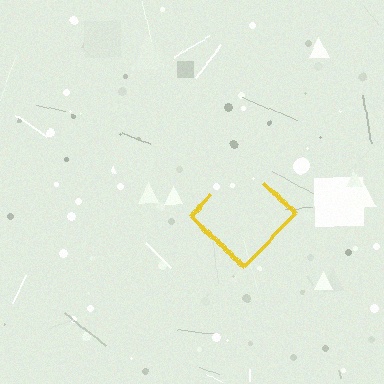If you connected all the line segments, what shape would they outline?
They would outline a diamond.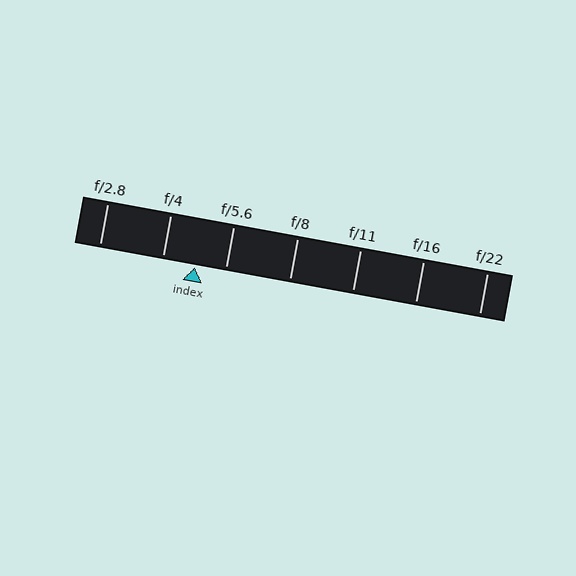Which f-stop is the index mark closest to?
The index mark is closest to f/5.6.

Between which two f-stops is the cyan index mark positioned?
The index mark is between f/4 and f/5.6.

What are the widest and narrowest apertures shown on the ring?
The widest aperture shown is f/2.8 and the narrowest is f/22.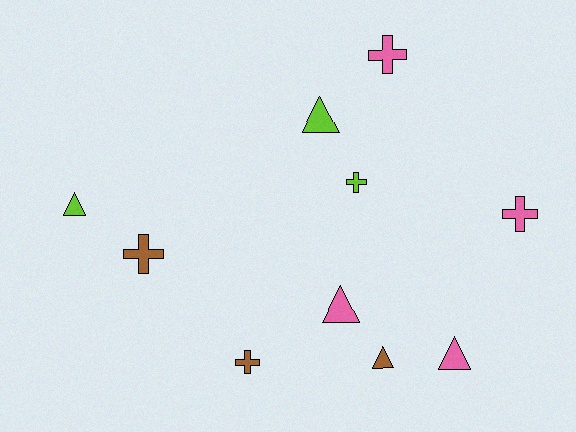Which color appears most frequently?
Pink, with 4 objects.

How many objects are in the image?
There are 10 objects.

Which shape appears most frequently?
Cross, with 5 objects.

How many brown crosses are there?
There are 2 brown crosses.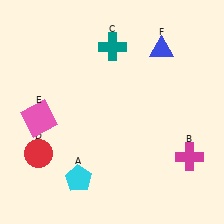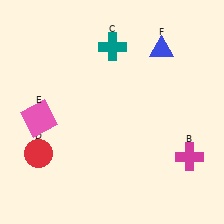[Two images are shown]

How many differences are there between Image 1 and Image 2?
There is 1 difference between the two images.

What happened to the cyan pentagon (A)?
The cyan pentagon (A) was removed in Image 2. It was in the bottom-left area of Image 1.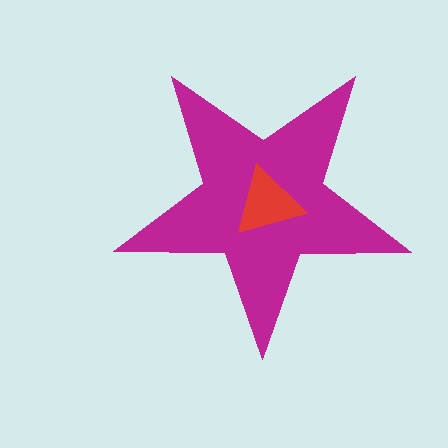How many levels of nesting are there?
2.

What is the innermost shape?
The red triangle.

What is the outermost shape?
The magenta star.